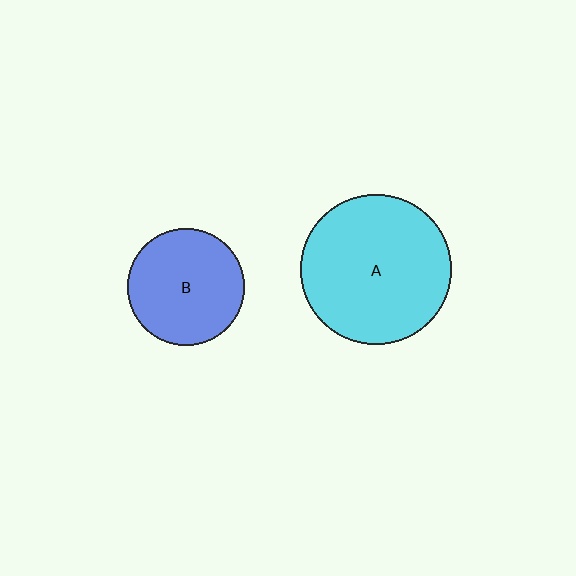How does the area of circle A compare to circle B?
Approximately 1.6 times.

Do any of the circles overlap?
No, none of the circles overlap.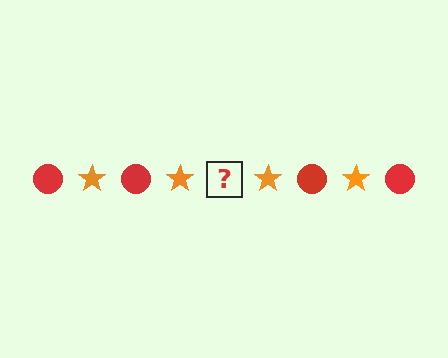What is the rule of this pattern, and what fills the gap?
The rule is that the pattern alternates between red circle and orange star. The gap should be filled with a red circle.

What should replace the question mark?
The question mark should be replaced with a red circle.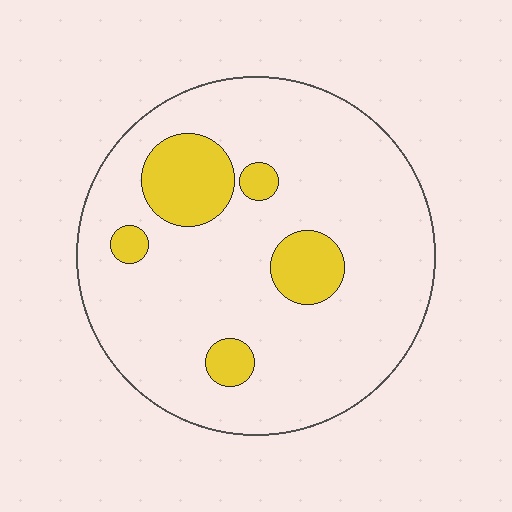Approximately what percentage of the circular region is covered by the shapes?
Approximately 15%.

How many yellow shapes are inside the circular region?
5.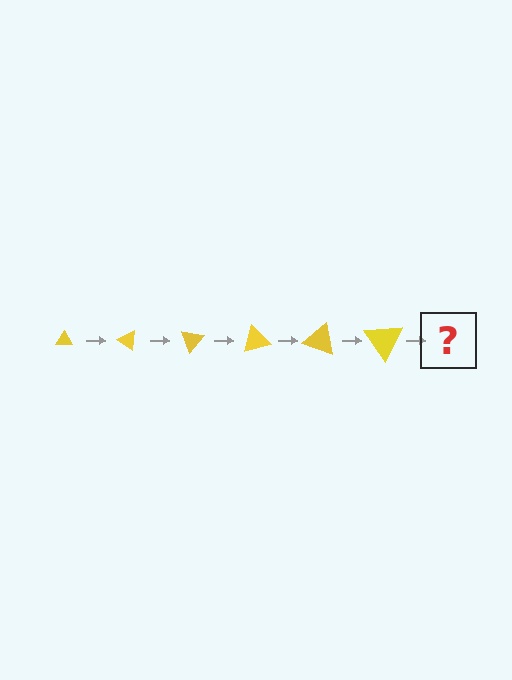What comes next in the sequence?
The next element should be a triangle, larger than the previous one and rotated 210 degrees from the start.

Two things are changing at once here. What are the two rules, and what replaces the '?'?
The two rules are that the triangle grows larger each step and it rotates 35 degrees each step. The '?' should be a triangle, larger than the previous one and rotated 210 degrees from the start.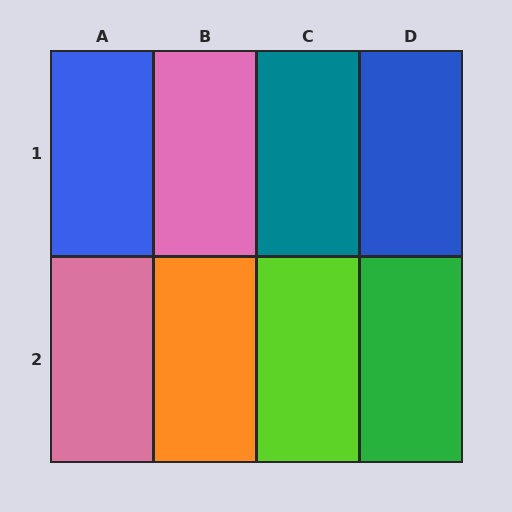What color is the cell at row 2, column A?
Pink.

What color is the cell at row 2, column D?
Green.